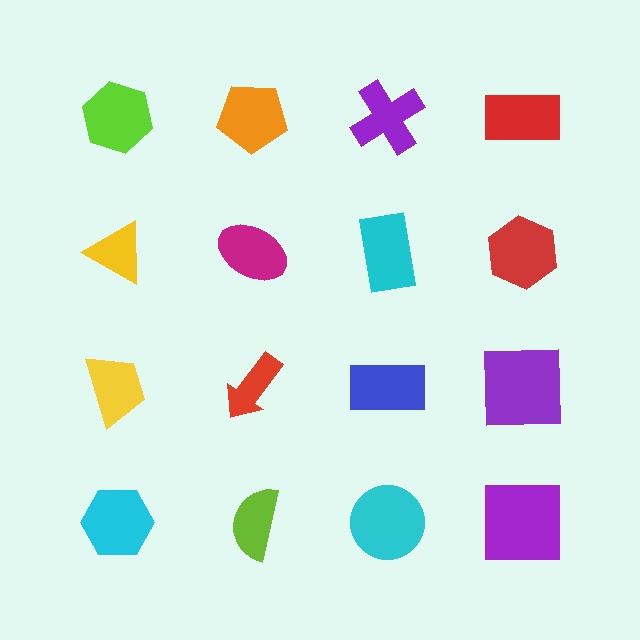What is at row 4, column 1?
A cyan hexagon.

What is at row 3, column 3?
A blue rectangle.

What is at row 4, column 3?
A cyan circle.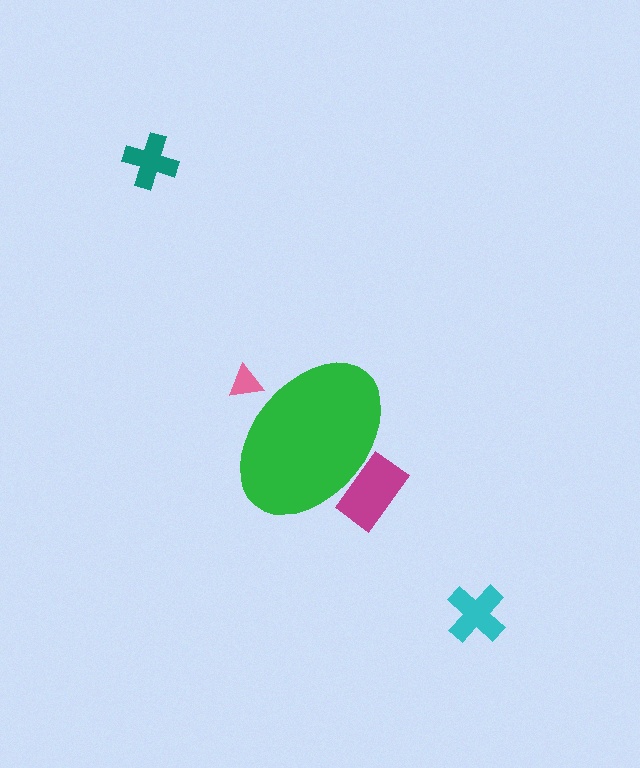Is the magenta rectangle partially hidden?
Yes, the magenta rectangle is partially hidden behind the green ellipse.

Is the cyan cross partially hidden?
No, the cyan cross is fully visible.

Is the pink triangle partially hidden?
Yes, the pink triangle is partially hidden behind the green ellipse.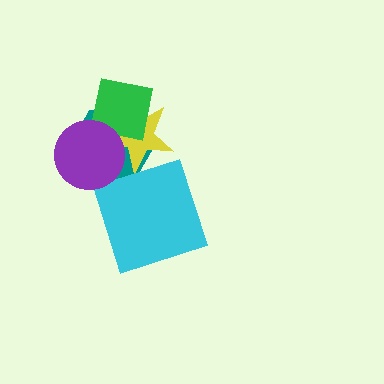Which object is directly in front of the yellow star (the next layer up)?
The green square is directly in front of the yellow star.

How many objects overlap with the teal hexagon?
3 objects overlap with the teal hexagon.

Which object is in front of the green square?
The purple circle is in front of the green square.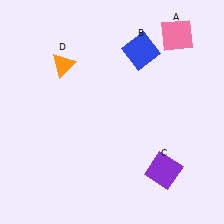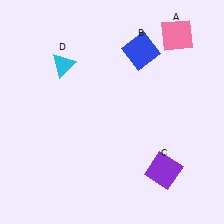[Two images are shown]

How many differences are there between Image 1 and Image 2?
There is 1 difference between the two images.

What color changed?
The triangle (D) changed from orange in Image 1 to cyan in Image 2.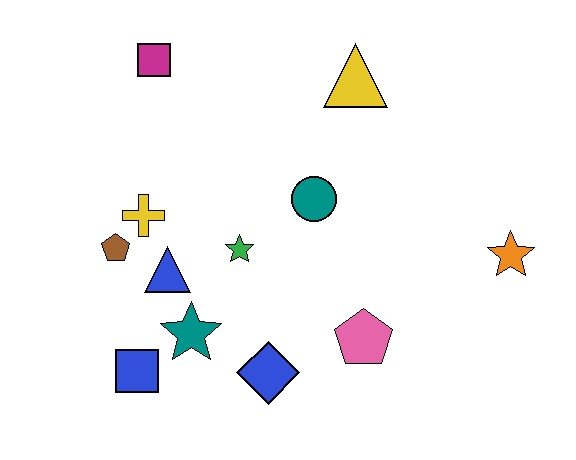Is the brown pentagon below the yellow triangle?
Yes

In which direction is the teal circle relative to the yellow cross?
The teal circle is to the right of the yellow cross.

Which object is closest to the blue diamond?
The teal star is closest to the blue diamond.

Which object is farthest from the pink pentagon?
The magenta square is farthest from the pink pentagon.